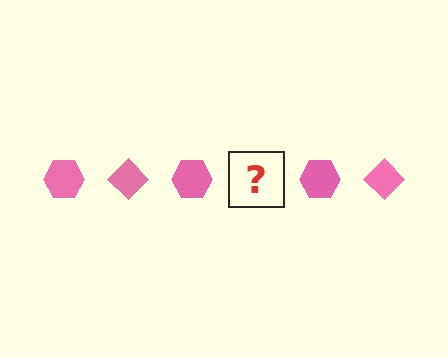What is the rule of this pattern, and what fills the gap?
The rule is that the pattern cycles through hexagon, diamond shapes in pink. The gap should be filled with a pink diamond.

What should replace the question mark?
The question mark should be replaced with a pink diamond.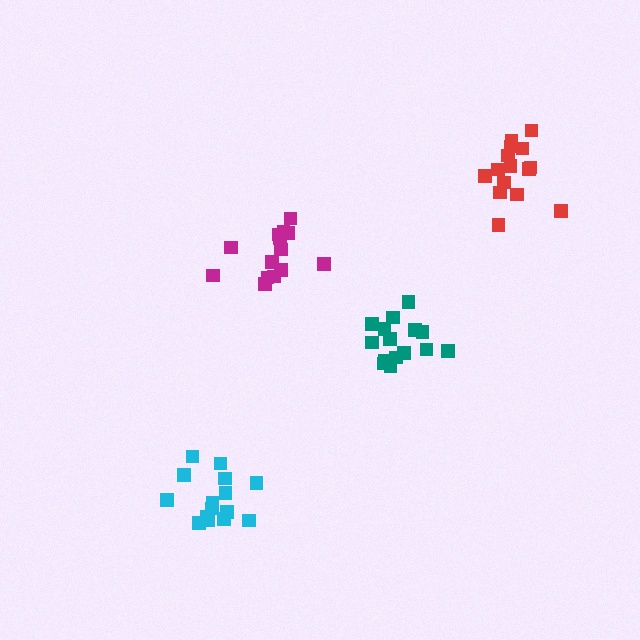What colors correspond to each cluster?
The clusters are colored: red, magenta, teal, cyan.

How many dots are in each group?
Group 1: 15 dots, Group 2: 14 dots, Group 3: 16 dots, Group 4: 15 dots (60 total).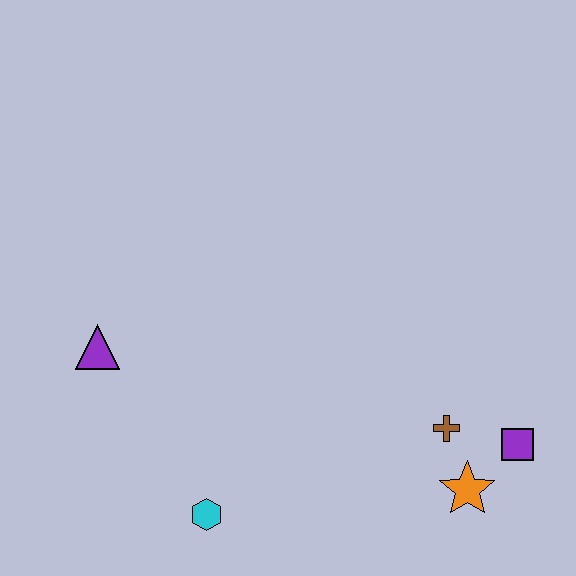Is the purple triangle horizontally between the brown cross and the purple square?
No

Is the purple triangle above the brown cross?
Yes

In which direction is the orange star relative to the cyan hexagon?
The orange star is to the right of the cyan hexagon.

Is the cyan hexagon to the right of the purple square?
No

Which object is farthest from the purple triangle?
The purple square is farthest from the purple triangle.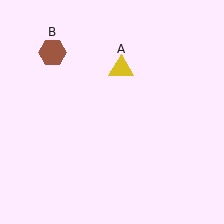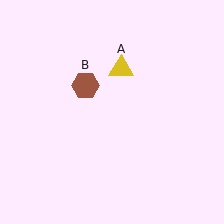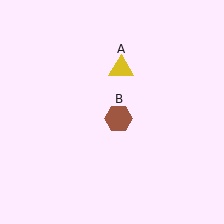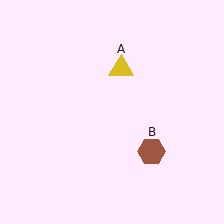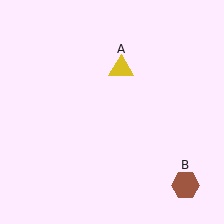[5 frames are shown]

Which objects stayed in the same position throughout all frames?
Yellow triangle (object A) remained stationary.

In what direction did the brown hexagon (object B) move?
The brown hexagon (object B) moved down and to the right.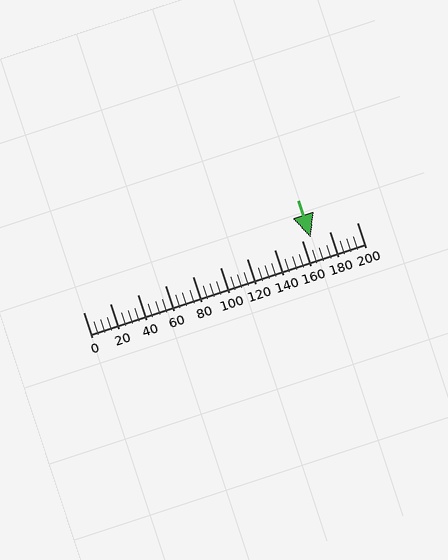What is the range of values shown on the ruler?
The ruler shows values from 0 to 200.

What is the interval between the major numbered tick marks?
The major tick marks are spaced 20 units apart.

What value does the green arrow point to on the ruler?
The green arrow points to approximately 166.